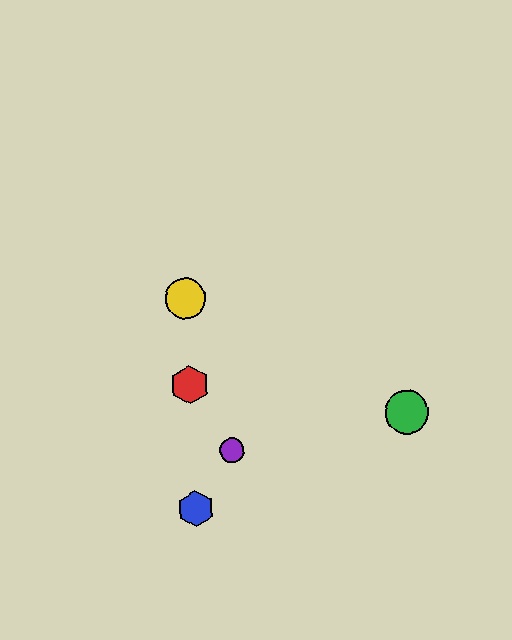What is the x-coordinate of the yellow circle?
The yellow circle is at x≈185.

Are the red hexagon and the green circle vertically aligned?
No, the red hexagon is at x≈190 and the green circle is at x≈407.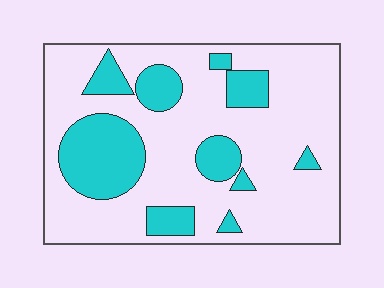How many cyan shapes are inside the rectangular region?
10.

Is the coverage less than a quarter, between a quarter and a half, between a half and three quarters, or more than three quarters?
Between a quarter and a half.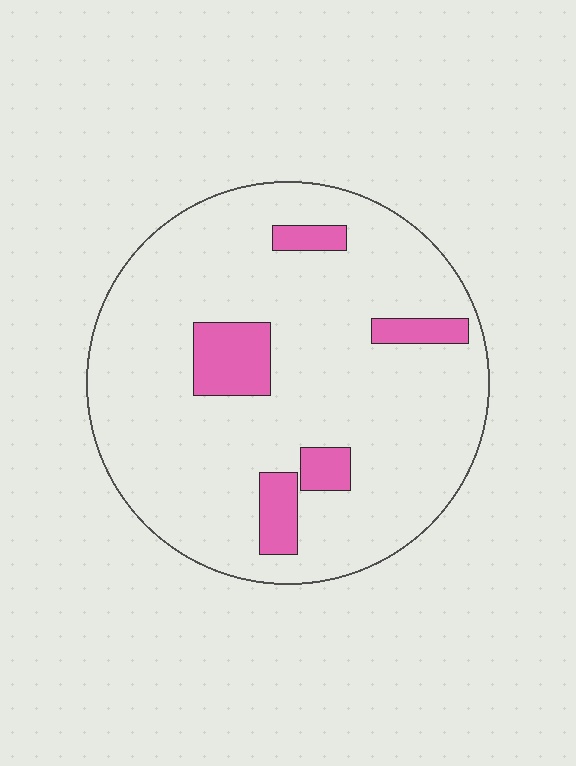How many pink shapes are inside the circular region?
5.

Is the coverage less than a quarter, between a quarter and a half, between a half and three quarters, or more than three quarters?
Less than a quarter.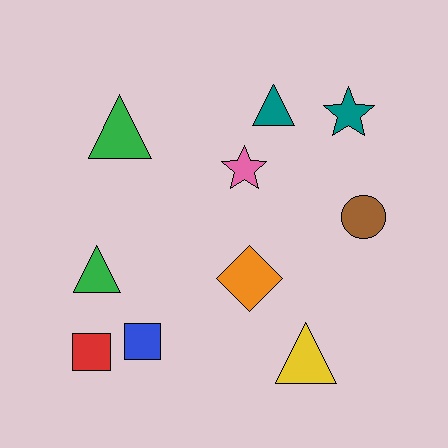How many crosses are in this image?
There are no crosses.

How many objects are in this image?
There are 10 objects.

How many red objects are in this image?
There is 1 red object.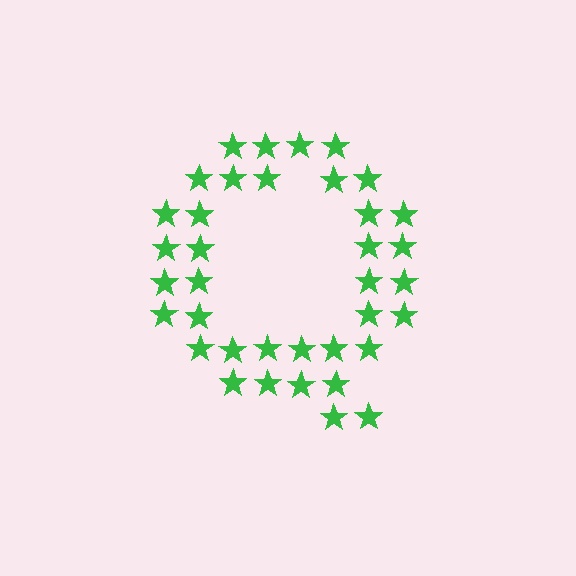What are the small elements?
The small elements are stars.